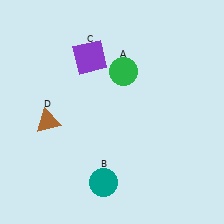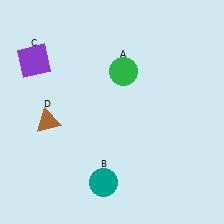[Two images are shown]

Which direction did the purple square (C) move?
The purple square (C) moved left.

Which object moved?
The purple square (C) moved left.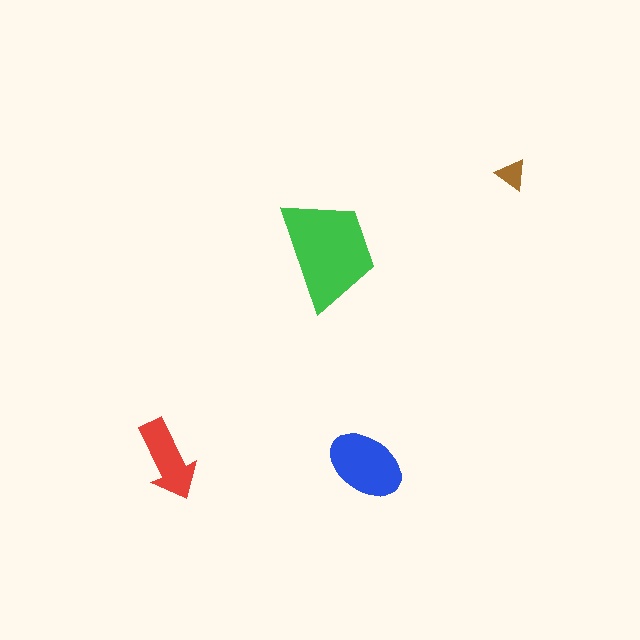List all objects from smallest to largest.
The brown triangle, the red arrow, the blue ellipse, the green trapezoid.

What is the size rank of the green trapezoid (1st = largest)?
1st.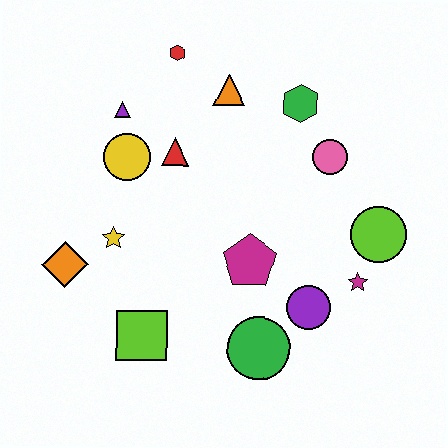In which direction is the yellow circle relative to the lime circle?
The yellow circle is to the left of the lime circle.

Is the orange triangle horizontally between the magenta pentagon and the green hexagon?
No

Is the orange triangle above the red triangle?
Yes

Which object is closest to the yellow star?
The orange diamond is closest to the yellow star.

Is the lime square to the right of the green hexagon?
No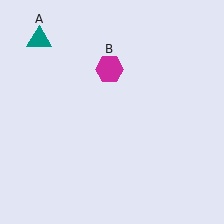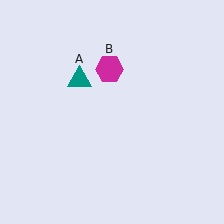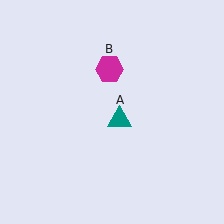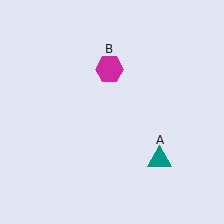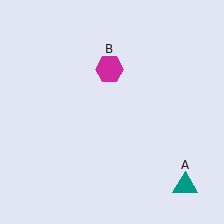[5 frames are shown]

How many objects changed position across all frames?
1 object changed position: teal triangle (object A).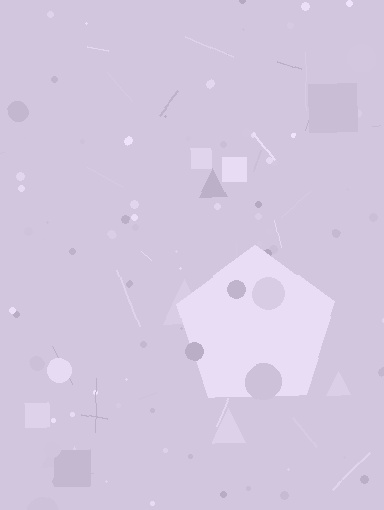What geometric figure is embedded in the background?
A pentagon is embedded in the background.